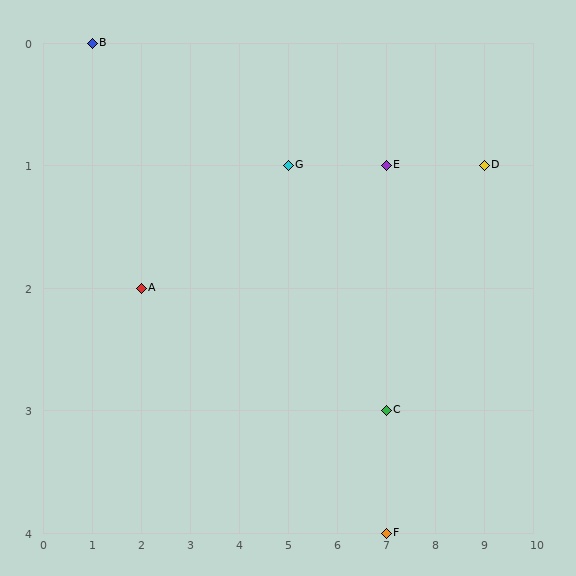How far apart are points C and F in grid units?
Points C and F are 1 row apart.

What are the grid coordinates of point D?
Point D is at grid coordinates (9, 1).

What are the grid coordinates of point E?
Point E is at grid coordinates (7, 1).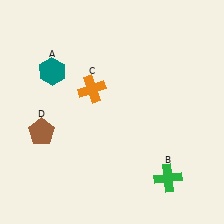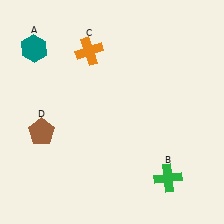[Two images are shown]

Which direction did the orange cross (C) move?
The orange cross (C) moved up.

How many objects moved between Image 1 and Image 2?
2 objects moved between the two images.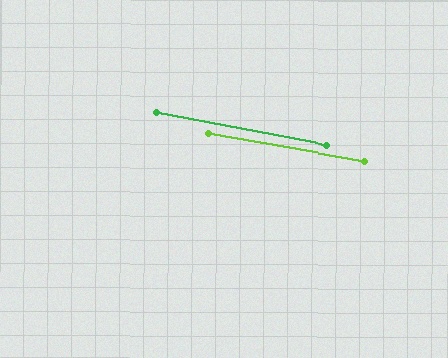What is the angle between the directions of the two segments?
Approximately 1 degree.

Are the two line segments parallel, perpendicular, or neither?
Parallel — their directions differ by only 0.9°.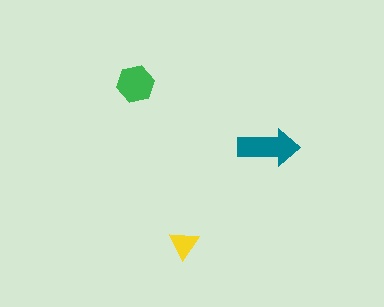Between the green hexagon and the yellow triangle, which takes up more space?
The green hexagon.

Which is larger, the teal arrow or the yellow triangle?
The teal arrow.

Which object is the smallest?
The yellow triangle.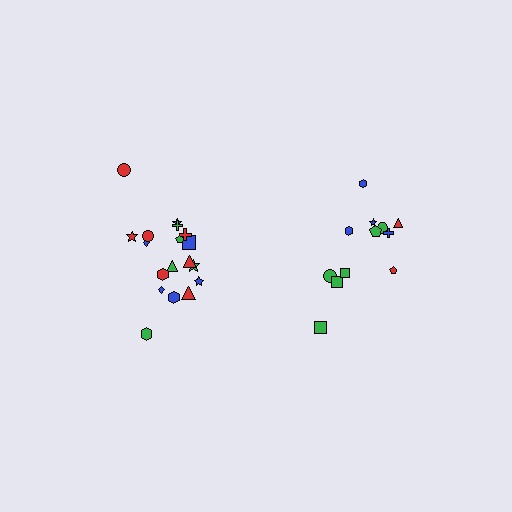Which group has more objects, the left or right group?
The left group.